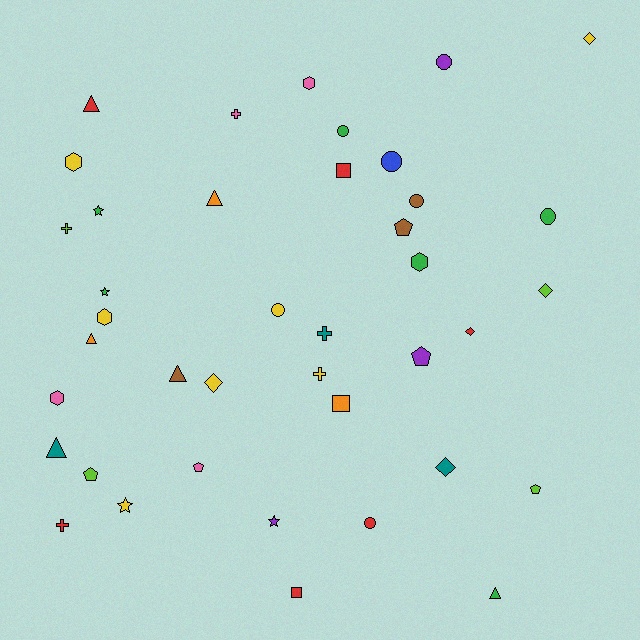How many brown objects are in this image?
There are 3 brown objects.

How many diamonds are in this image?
There are 5 diamonds.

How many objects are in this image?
There are 40 objects.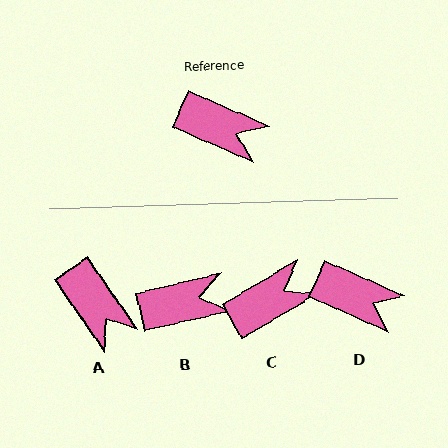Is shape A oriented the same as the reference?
No, it is off by about 32 degrees.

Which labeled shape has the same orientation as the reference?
D.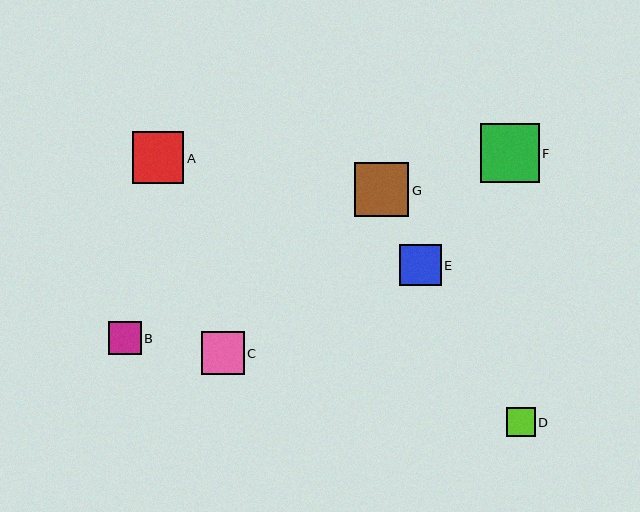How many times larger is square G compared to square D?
Square G is approximately 1.9 times the size of square D.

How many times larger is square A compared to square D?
Square A is approximately 1.8 times the size of square D.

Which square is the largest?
Square F is the largest with a size of approximately 59 pixels.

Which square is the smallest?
Square D is the smallest with a size of approximately 29 pixels.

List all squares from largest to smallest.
From largest to smallest: F, G, A, C, E, B, D.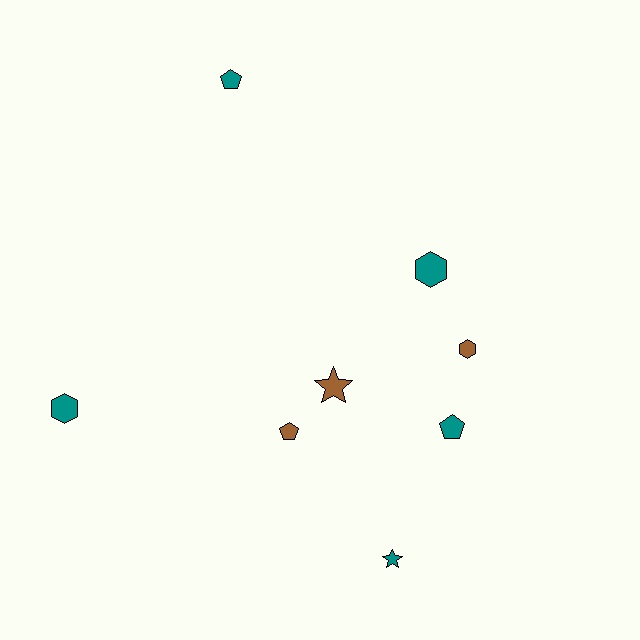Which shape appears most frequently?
Hexagon, with 3 objects.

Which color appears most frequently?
Teal, with 5 objects.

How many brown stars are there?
There is 1 brown star.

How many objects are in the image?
There are 8 objects.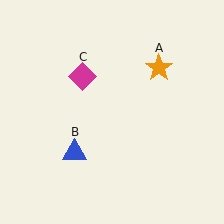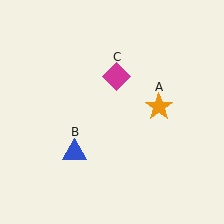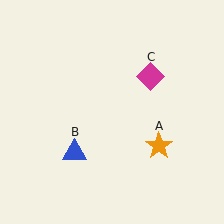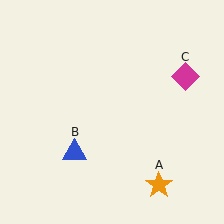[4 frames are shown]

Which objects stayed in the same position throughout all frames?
Blue triangle (object B) remained stationary.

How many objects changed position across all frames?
2 objects changed position: orange star (object A), magenta diamond (object C).